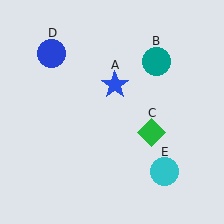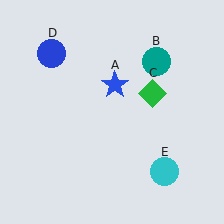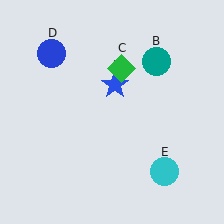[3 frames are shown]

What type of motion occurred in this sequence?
The green diamond (object C) rotated counterclockwise around the center of the scene.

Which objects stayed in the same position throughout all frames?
Blue star (object A) and teal circle (object B) and blue circle (object D) and cyan circle (object E) remained stationary.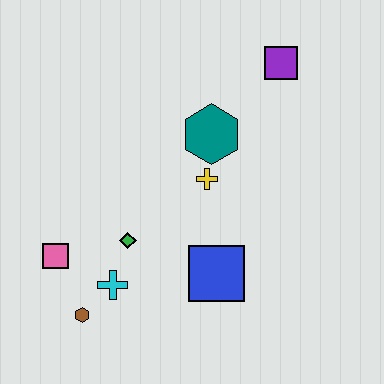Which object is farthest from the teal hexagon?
The brown hexagon is farthest from the teal hexagon.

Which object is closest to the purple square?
The teal hexagon is closest to the purple square.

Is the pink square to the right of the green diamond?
No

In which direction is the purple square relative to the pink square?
The purple square is to the right of the pink square.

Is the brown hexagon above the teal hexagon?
No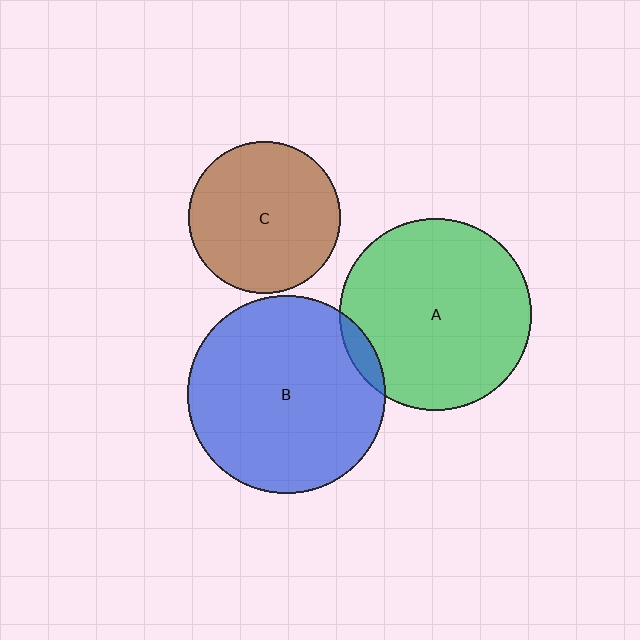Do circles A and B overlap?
Yes.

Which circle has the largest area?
Circle B (blue).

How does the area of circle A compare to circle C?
Approximately 1.6 times.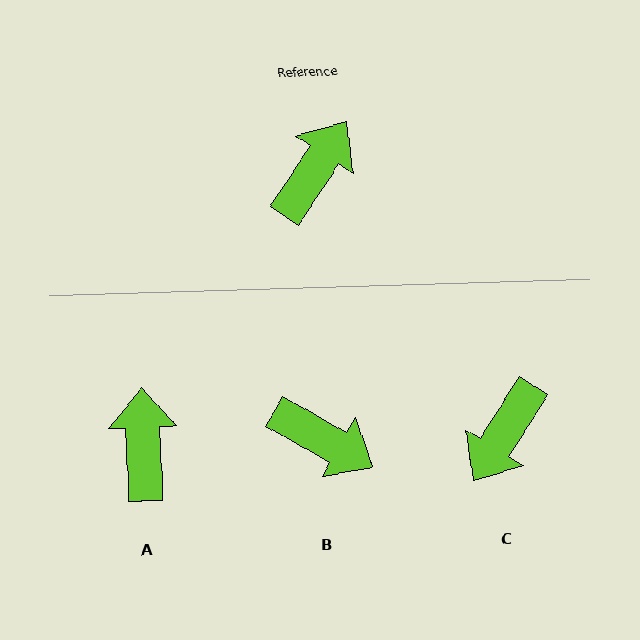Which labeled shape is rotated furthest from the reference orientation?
C, about 179 degrees away.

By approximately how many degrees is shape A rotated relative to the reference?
Approximately 36 degrees counter-clockwise.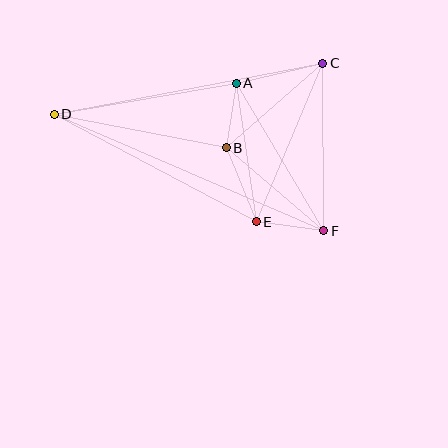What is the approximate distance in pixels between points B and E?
The distance between B and E is approximately 80 pixels.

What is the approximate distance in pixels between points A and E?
The distance between A and E is approximately 140 pixels.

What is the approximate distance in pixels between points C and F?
The distance between C and F is approximately 167 pixels.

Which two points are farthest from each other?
Points D and F are farthest from each other.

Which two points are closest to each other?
Points A and B are closest to each other.